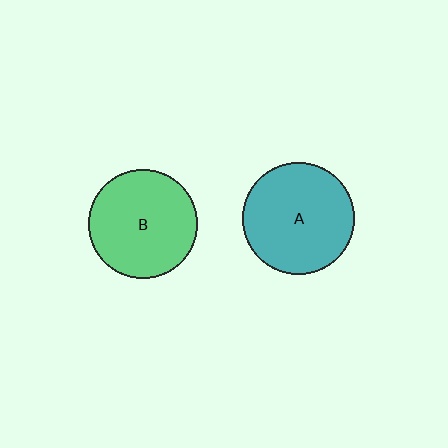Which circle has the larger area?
Circle A (teal).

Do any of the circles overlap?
No, none of the circles overlap.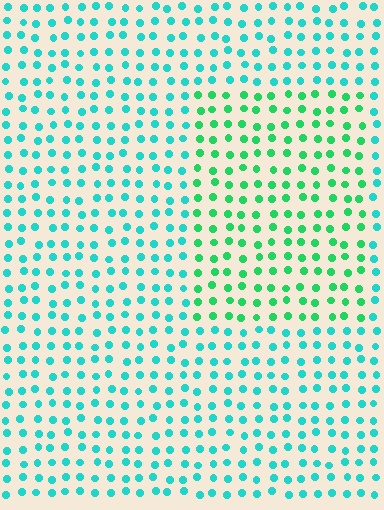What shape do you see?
I see a rectangle.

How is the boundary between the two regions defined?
The boundary is defined purely by a slight shift in hue (about 35 degrees). Spacing, size, and orientation are identical on both sides.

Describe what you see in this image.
The image is filled with small cyan elements in a uniform arrangement. A rectangle-shaped region is visible where the elements are tinted to a slightly different hue, forming a subtle color boundary.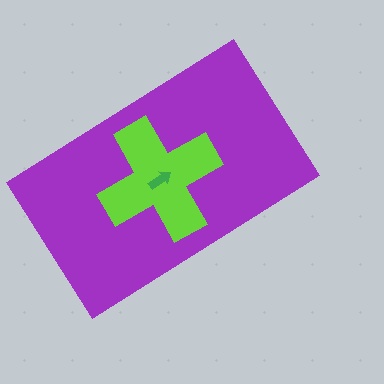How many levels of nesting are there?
3.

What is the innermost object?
The green arrow.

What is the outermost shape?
The purple rectangle.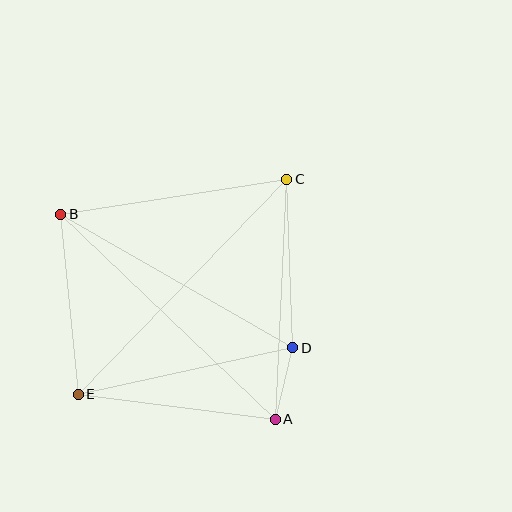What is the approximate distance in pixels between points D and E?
The distance between D and E is approximately 220 pixels.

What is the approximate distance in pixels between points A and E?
The distance between A and E is approximately 198 pixels.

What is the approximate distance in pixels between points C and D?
The distance between C and D is approximately 168 pixels.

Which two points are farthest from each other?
Points C and E are farthest from each other.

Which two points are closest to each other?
Points A and D are closest to each other.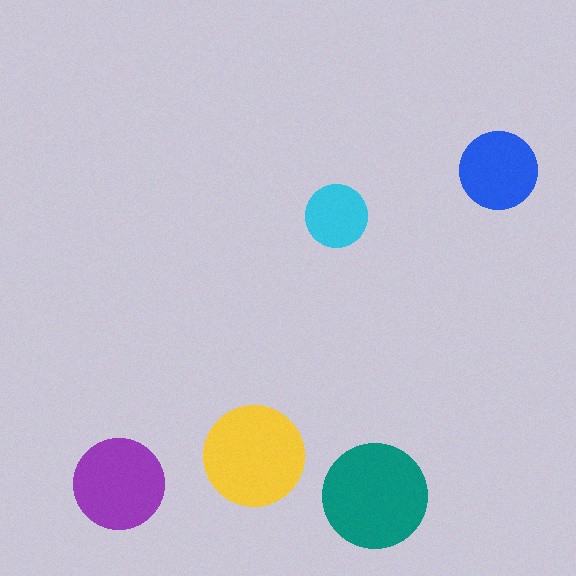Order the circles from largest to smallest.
the teal one, the yellow one, the purple one, the blue one, the cyan one.